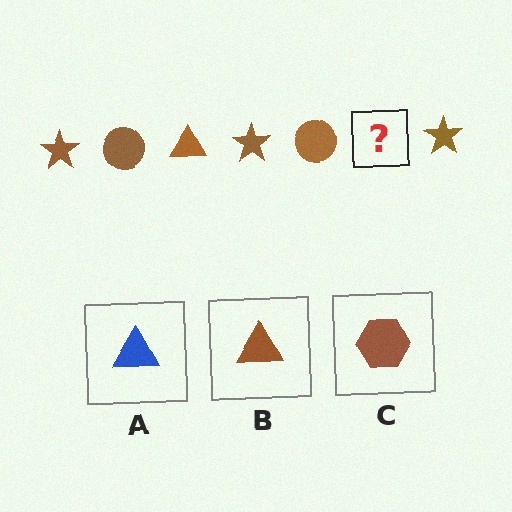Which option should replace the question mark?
Option B.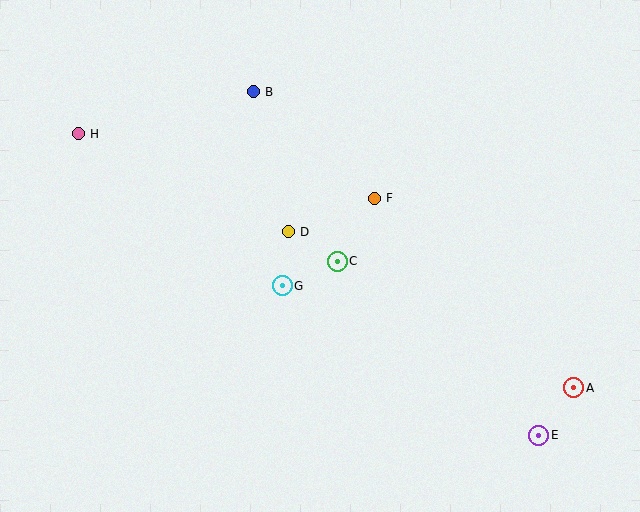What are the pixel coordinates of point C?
Point C is at (337, 261).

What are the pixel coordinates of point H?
Point H is at (78, 134).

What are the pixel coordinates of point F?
Point F is at (374, 198).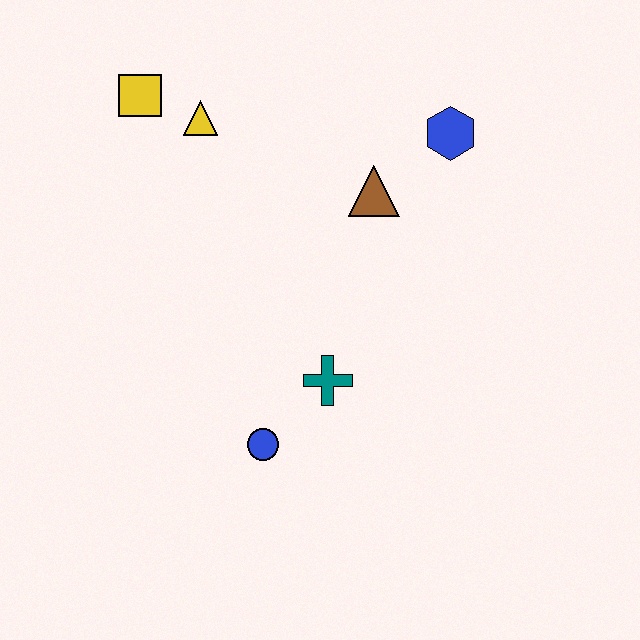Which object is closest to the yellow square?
The yellow triangle is closest to the yellow square.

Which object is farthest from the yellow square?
The blue circle is farthest from the yellow square.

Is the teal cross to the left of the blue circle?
No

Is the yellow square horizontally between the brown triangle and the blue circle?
No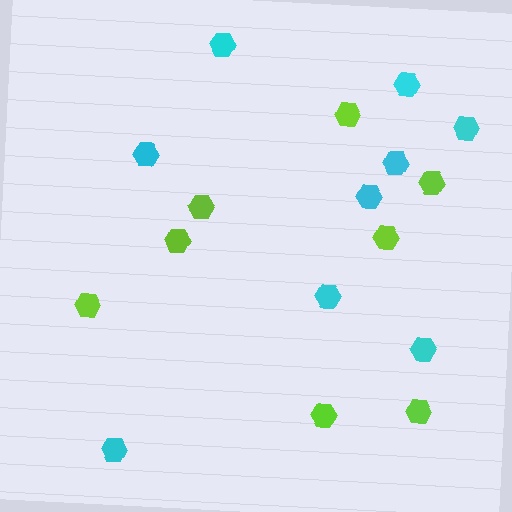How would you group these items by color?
There are 2 groups: one group of lime hexagons (8) and one group of cyan hexagons (9).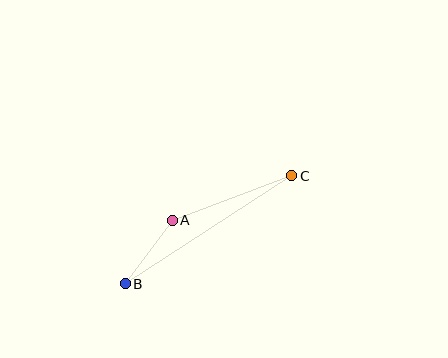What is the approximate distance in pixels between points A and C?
The distance between A and C is approximately 128 pixels.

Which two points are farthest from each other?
Points B and C are farthest from each other.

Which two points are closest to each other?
Points A and B are closest to each other.